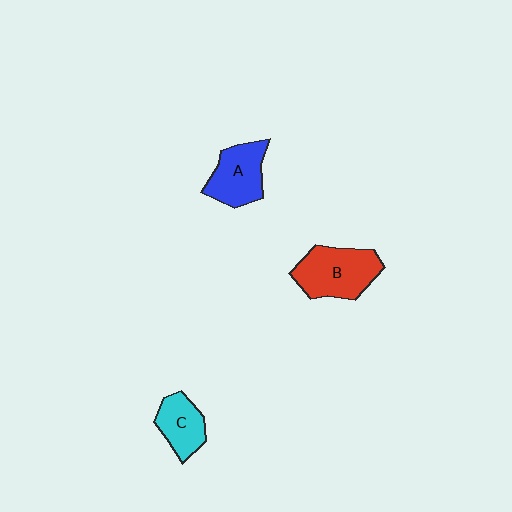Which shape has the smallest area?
Shape C (cyan).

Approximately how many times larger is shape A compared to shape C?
Approximately 1.3 times.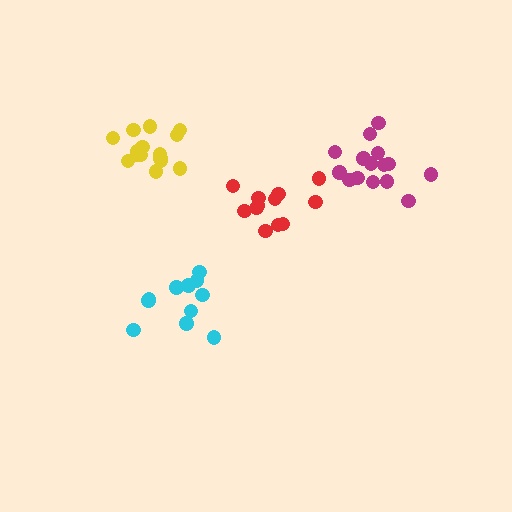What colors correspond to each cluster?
The clusters are colored: red, cyan, magenta, yellow.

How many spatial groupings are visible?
There are 4 spatial groupings.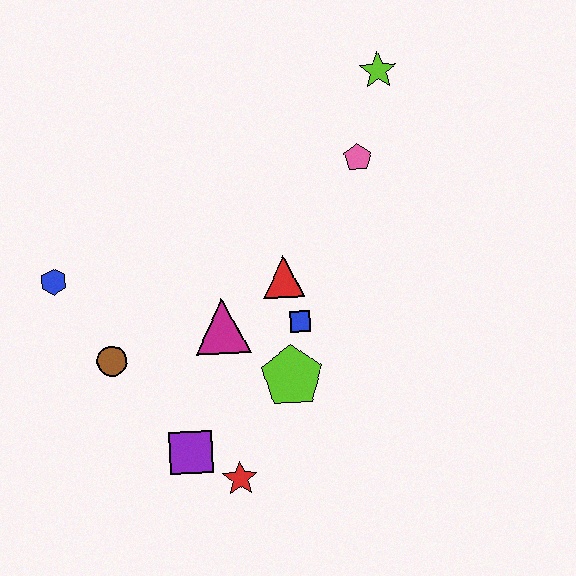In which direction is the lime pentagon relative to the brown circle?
The lime pentagon is to the right of the brown circle.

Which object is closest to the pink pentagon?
The lime star is closest to the pink pentagon.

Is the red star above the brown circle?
No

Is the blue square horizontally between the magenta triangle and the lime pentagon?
No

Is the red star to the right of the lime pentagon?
No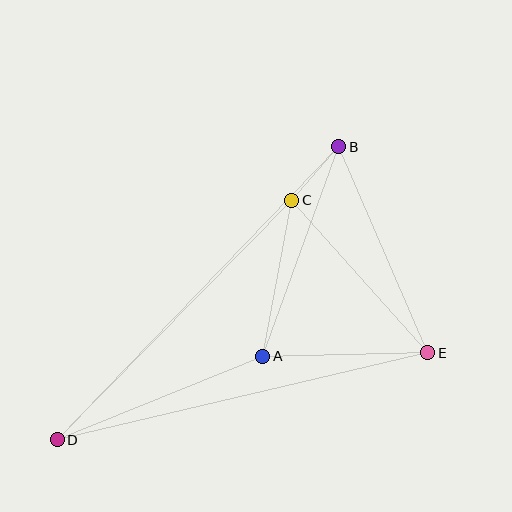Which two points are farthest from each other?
Points B and D are farthest from each other.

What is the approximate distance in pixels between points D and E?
The distance between D and E is approximately 381 pixels.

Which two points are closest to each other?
Points B and C are closest to each other.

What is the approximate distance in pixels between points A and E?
The distance between A and E is approximately 165 pixels.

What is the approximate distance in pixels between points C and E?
The distance between C and E is approximately 205 pixels.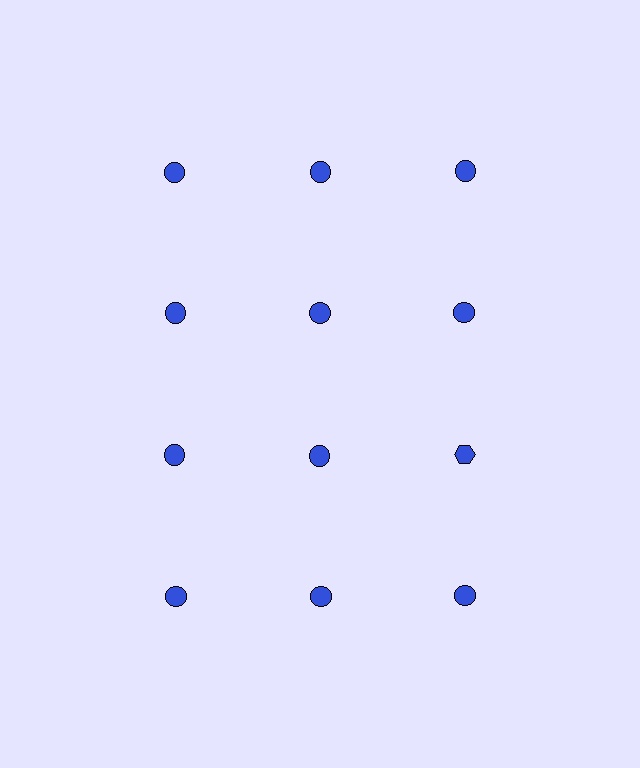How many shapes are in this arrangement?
There are 12 shapes arranged in a grid pattern.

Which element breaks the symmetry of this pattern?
The blue hexagon in the third row, center column breaks the symmetry. All other shapes are blue circles.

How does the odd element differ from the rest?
It has a different shape: hexagon instead of circle.